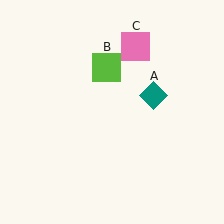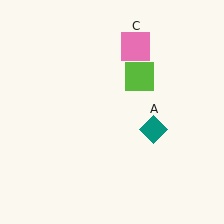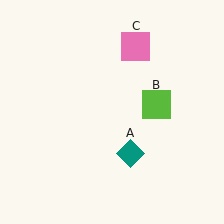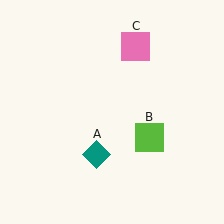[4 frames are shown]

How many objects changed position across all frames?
2 objects changed position: teal diamond (object A), lime square (object B).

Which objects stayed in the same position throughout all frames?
Pink square (object C) remained stationary.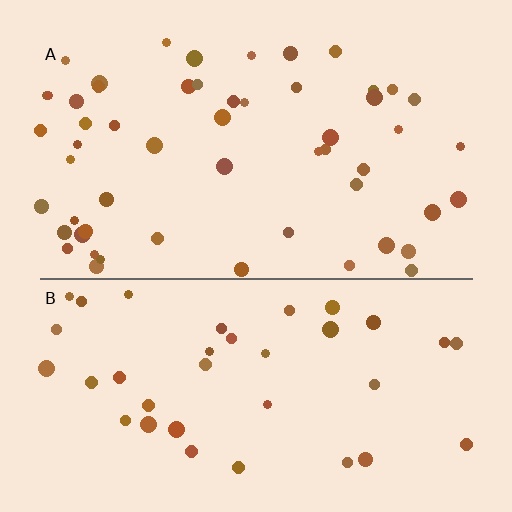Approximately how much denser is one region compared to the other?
Approximately 1.5× — region A over region B.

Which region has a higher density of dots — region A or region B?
A (the top).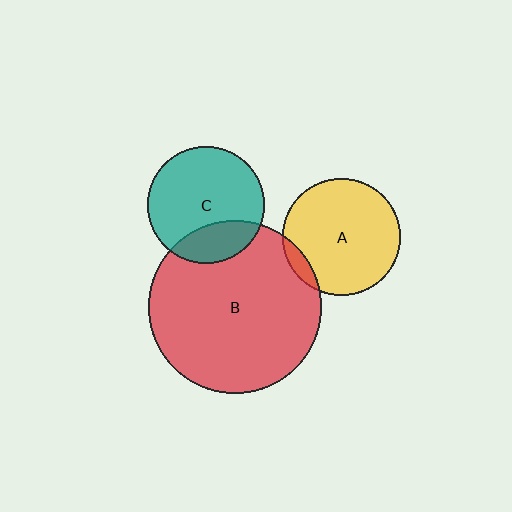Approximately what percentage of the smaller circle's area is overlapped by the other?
Approximately 5%.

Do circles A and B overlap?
Yes.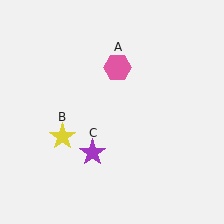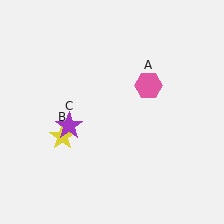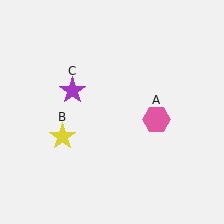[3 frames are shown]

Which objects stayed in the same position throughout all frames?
Yellow star (object B) remained stationary.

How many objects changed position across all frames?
2 objects changed position: pink hexagon (object A), purple star (object C).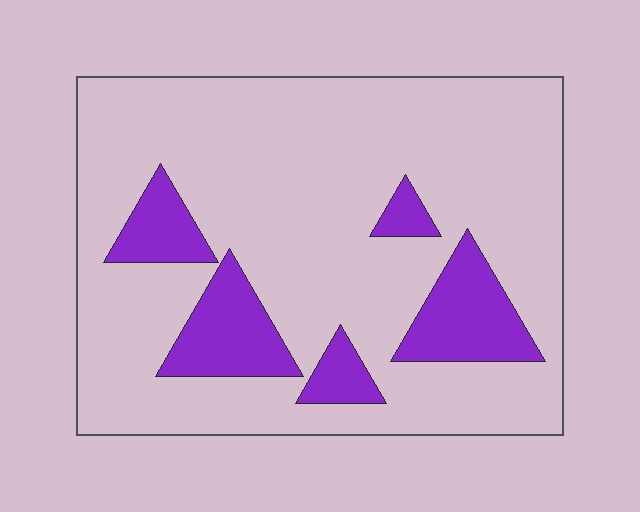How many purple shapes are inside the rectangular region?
5.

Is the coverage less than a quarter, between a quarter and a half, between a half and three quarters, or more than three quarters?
Less than a quarter.